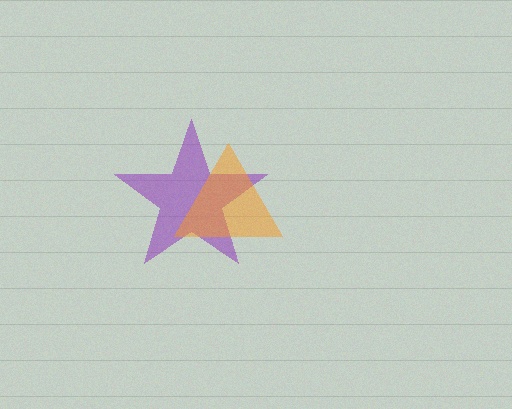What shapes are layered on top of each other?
The layered shapes are: a purple star, an orange triangle.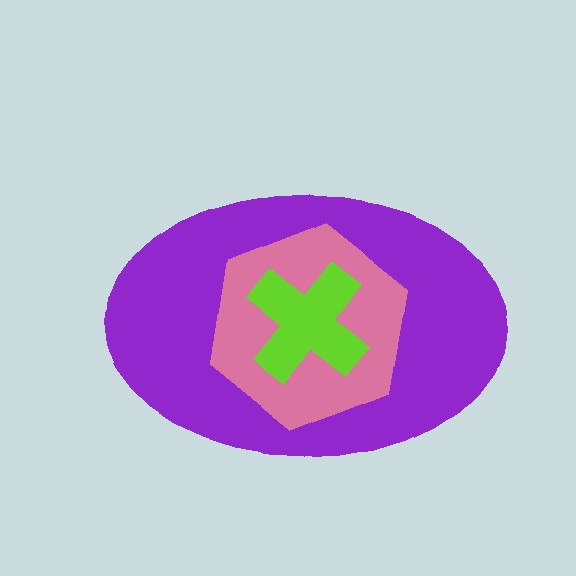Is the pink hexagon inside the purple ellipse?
Yes.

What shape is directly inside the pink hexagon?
The lime cross.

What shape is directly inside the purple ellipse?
The pink hexagon.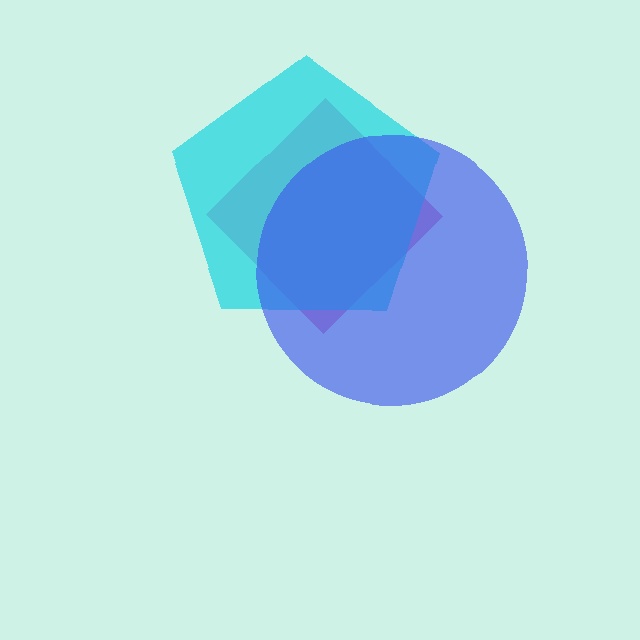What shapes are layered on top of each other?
The layered shapes are: a magenta diamond, a cyan pentagon, a blue circle.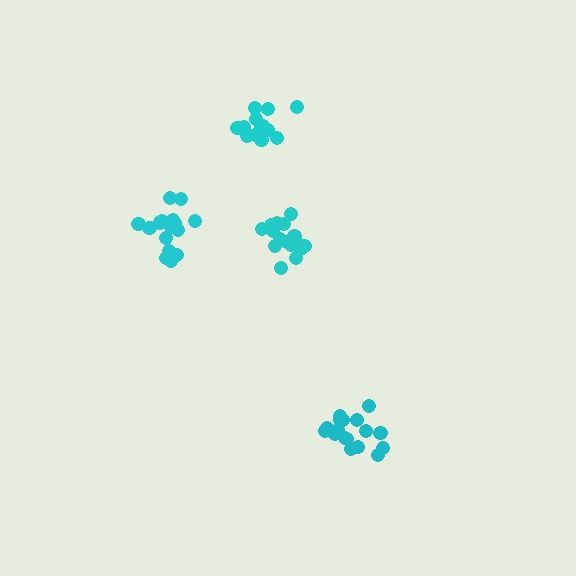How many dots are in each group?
Group 1: 15 dots, Group 2: 17 dots, Group 3: 17 dots, Group 4: 16 dots (65 total).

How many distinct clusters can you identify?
There are 4 distinct clusters.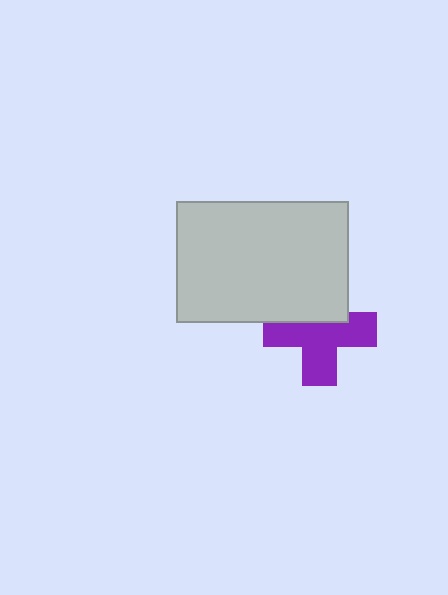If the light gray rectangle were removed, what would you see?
You would see the complete purple cross.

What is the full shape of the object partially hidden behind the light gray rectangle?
The partially hidden object is a purple cross.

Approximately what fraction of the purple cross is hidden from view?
Roughly 36% of the purple cross is hidden behind the light gray rectangle.